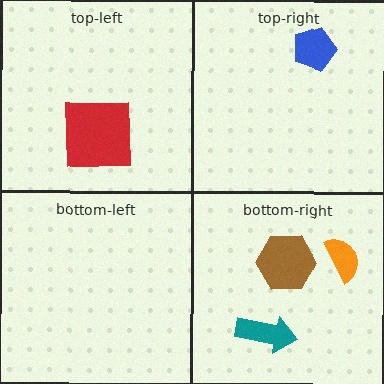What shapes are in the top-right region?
The blue pentagon.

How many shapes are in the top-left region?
1.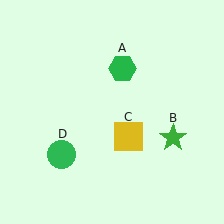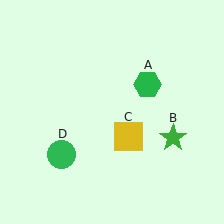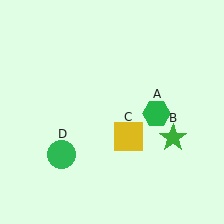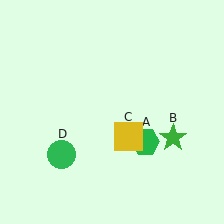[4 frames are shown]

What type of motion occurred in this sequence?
The green hexagon (object A) rotated clockwise around the center of the scene.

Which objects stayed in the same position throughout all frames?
Green star (object B) and yellow square (object C) and green circle (object D) remained stationary.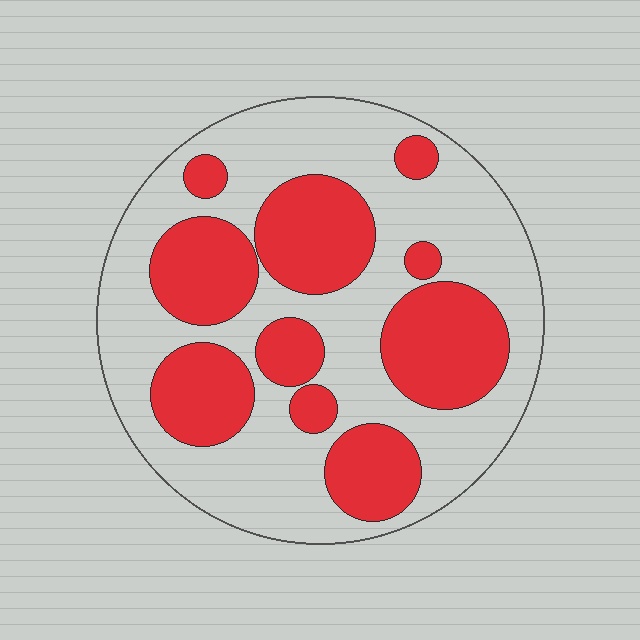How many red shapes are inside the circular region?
10.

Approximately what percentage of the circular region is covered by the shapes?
Approximately 40%.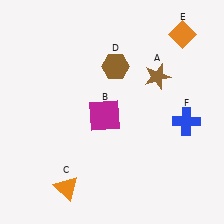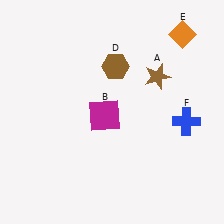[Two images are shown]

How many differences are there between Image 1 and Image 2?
There is 1 difference between the two images.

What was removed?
The orange triangle (C) was removed in Image 2.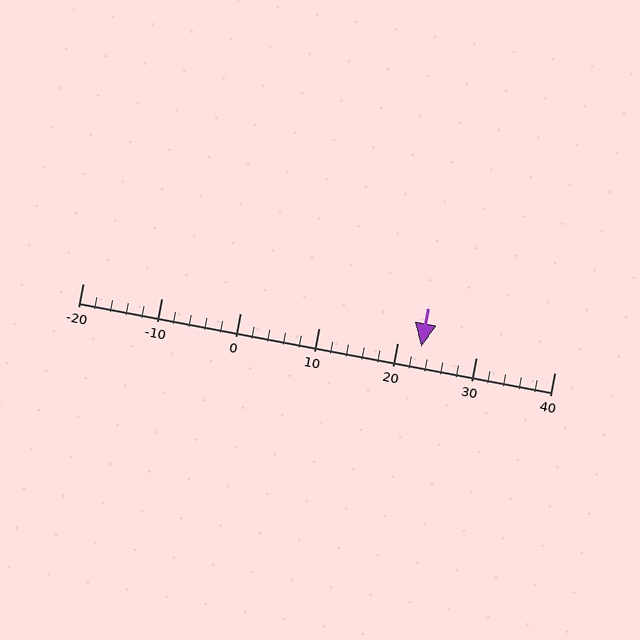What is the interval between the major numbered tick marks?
The major tick marks are spaced 10 units apart.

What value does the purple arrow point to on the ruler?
The purple arrow points to approximately 23.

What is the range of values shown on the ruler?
The ruler shows values from -20 to 40.